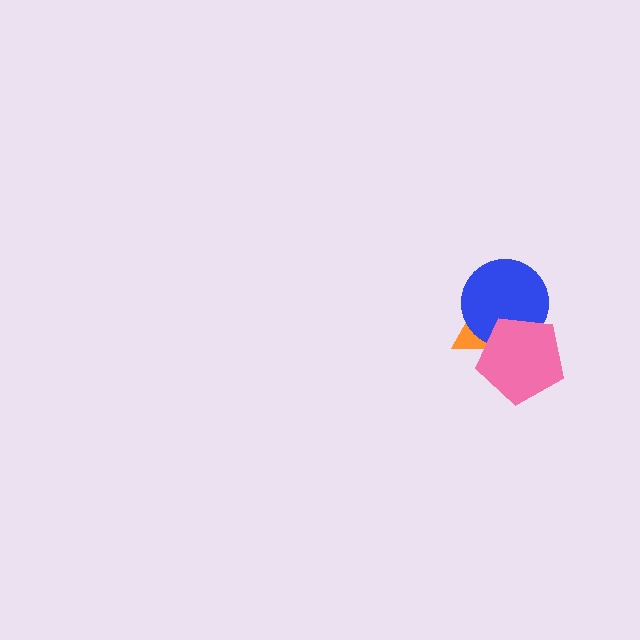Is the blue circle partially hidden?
Yes, it is partially covered by another shape.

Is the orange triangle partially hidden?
Yes, it is partially covered by another shape.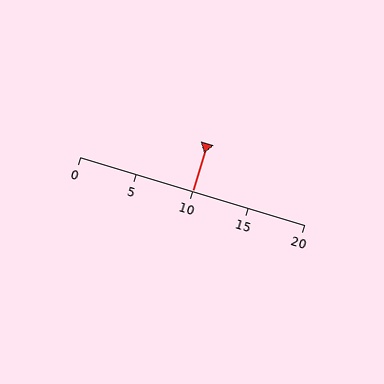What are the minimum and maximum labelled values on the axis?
The axis runs from 0 to 20.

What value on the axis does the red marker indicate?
The marker indicates approximately 10.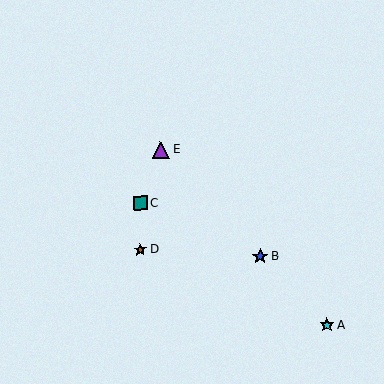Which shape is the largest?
The purple triangle (labeled E) is the largest.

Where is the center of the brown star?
The center of the brown star is at (140, 250).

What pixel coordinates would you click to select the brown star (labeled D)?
Click at (140, 250) to select the brown star D.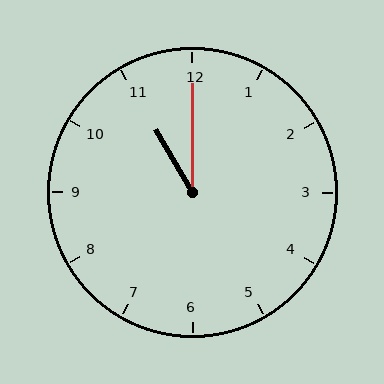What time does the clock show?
11:00.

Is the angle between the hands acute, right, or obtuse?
It is acute.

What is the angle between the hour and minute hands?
Approximately 30 degrees.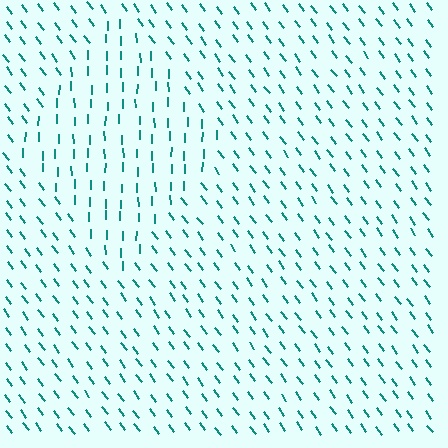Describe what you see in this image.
The image is filled with small teal line segments. A diamond region in the image has lines oriented differently from the surrounding lines, creating a visible texture boundary.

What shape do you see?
I see a diamond.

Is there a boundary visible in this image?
Yes, there is a texture boundary formed by a change in line orientation.